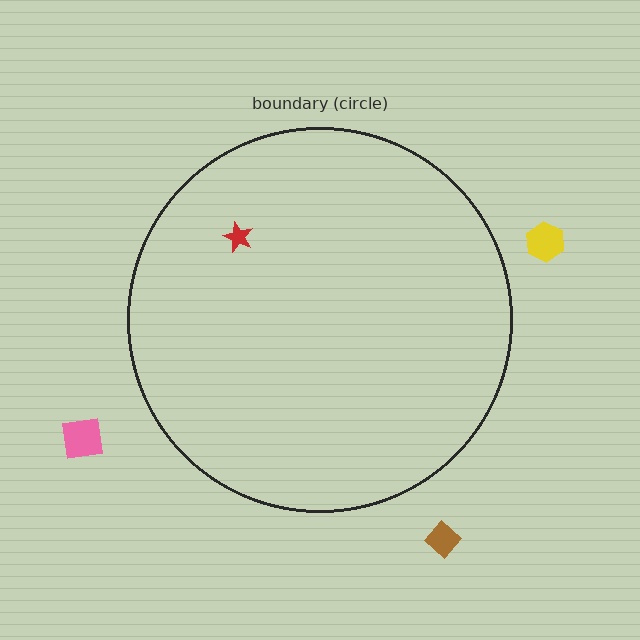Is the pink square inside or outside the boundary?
Outside.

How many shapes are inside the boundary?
1 inside, 3 outside.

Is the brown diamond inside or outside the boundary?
Outside.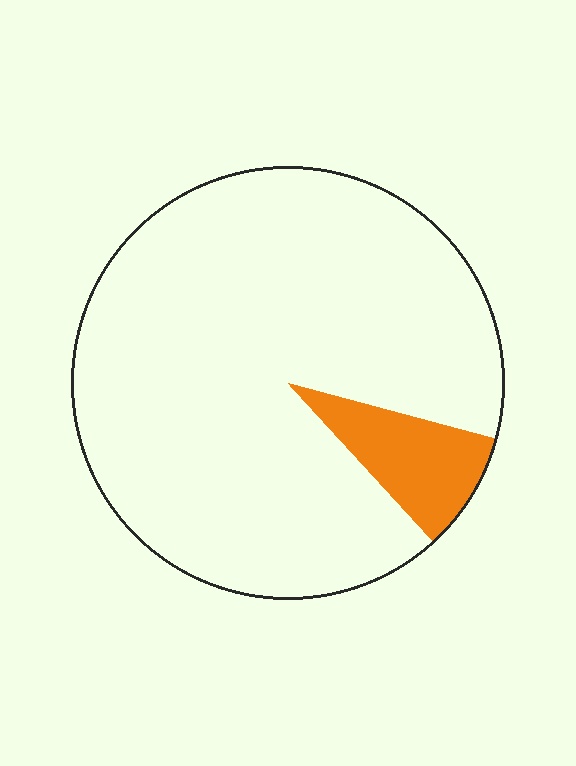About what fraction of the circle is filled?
About one tenth (1/10).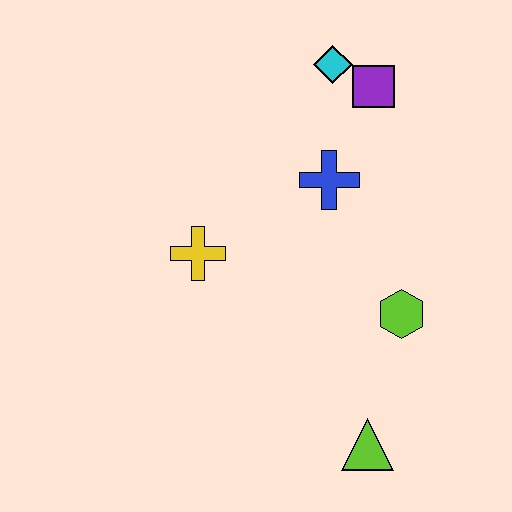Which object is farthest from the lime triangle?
The cyan diamond is farthest from the lime triangle.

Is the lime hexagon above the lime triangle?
Yes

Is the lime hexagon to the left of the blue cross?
No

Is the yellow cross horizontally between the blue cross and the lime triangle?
No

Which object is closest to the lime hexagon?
The lime triangle is closest to the lime hexagon.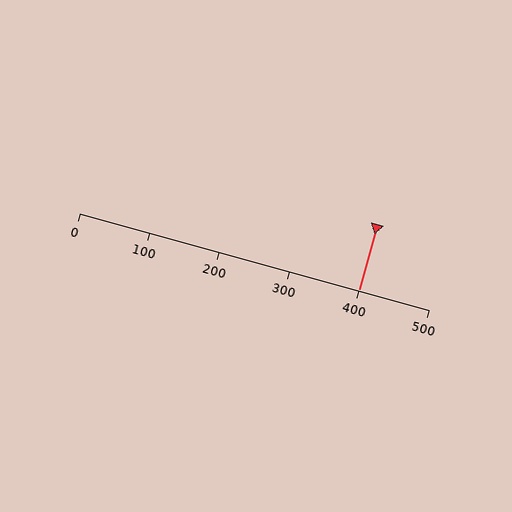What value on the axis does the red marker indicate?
The marker indicates approximately 400.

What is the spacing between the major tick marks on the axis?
The major ticks are spaced 100 apart.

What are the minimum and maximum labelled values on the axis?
The axis runs from 0 to 500.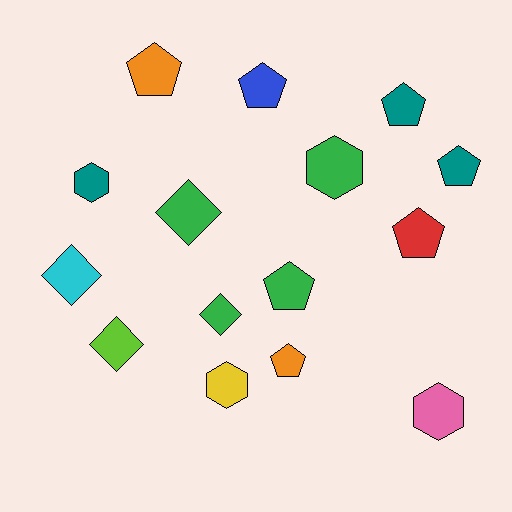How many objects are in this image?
There are 15 objects.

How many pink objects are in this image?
There is 1 pink object.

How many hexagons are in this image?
There are 4 hexagons.